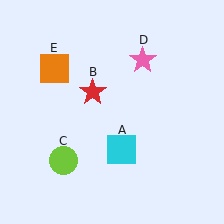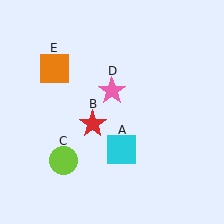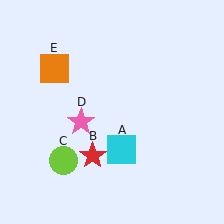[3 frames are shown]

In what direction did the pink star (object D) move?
The pink star (object D) moved down and to the left.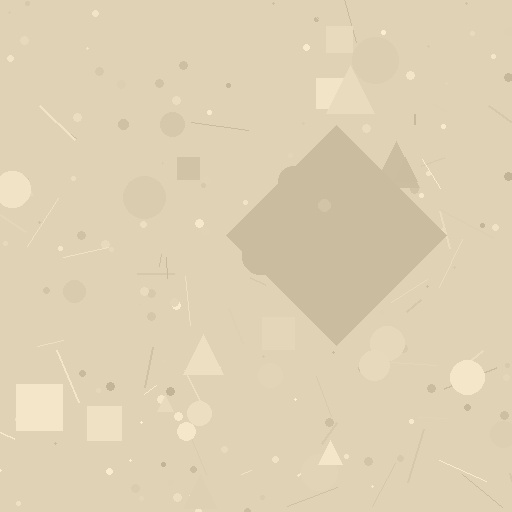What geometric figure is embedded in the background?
A diamond is embedded in the background.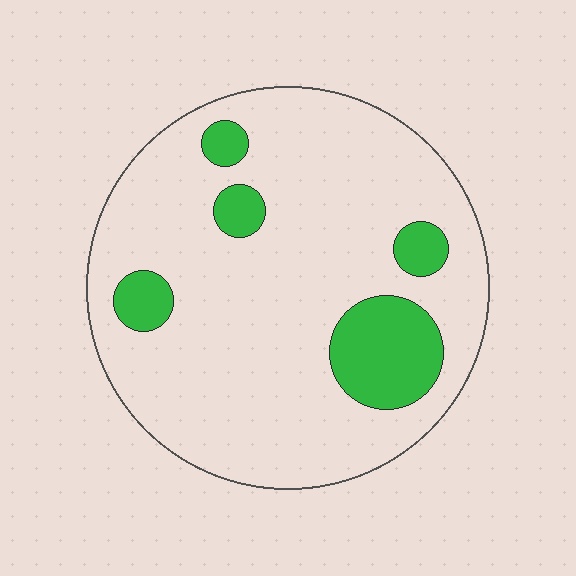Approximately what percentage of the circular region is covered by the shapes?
Approximately 15%.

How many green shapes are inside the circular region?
5.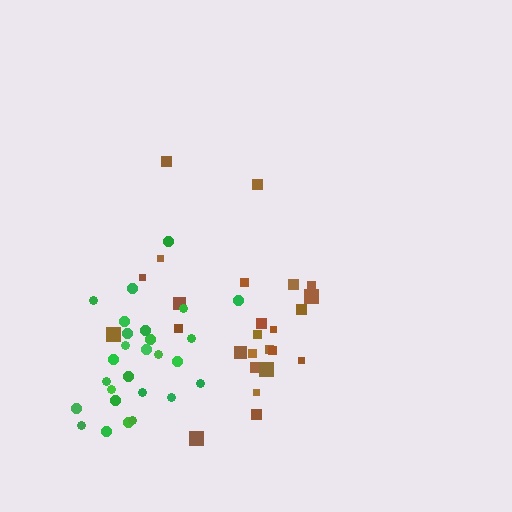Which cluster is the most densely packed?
Brown.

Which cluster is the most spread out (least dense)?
Green.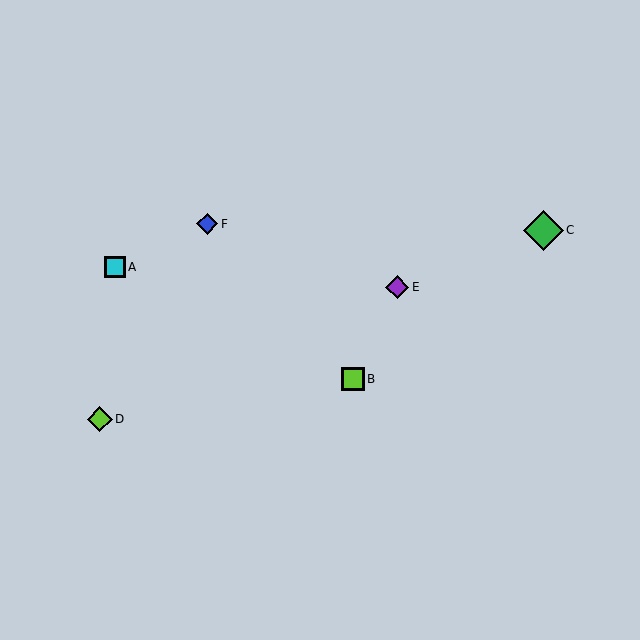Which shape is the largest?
The green diamond (labeled C) is the largest.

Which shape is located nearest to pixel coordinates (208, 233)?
The blue diamond (labeled F) at (207, 224) is nearest to that location.